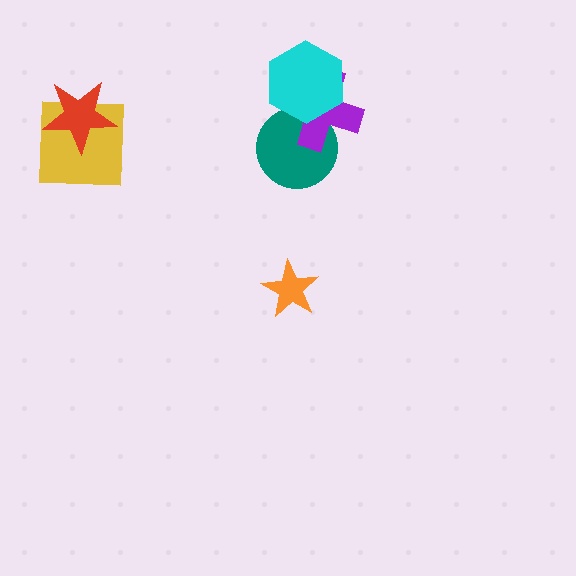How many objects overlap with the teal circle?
2 objects overlap with the teal circle.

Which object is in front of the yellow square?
The red star is in front of the yellow square.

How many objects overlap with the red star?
1 object overlaps with the red star.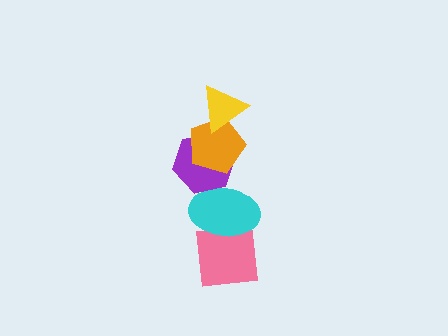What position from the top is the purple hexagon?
The purple hexagon is 3rd from the top.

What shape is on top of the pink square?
The cyan ellipse is on top of the pink square.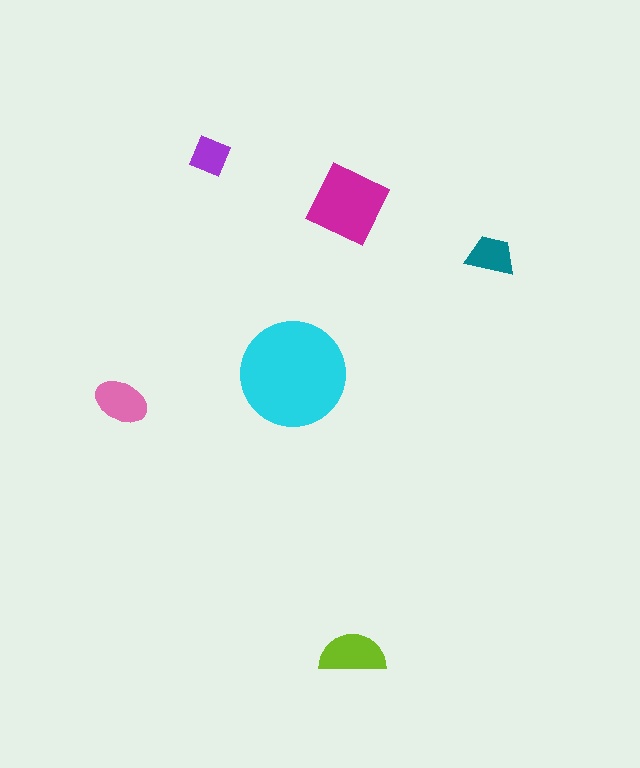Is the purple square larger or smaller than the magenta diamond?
Smaller.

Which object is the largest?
The cyan circle.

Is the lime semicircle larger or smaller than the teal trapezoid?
Larger.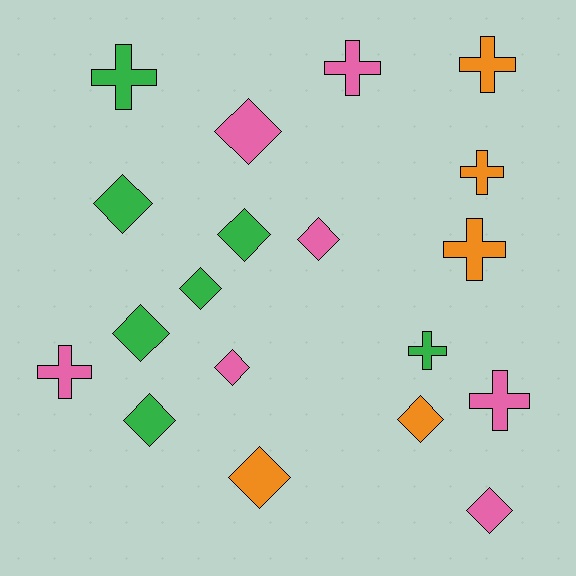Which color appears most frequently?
Green, with 7 objects.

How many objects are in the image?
There are 19 objects.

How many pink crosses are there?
There are 3 pink crosses.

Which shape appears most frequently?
Diamond, with 11 objects.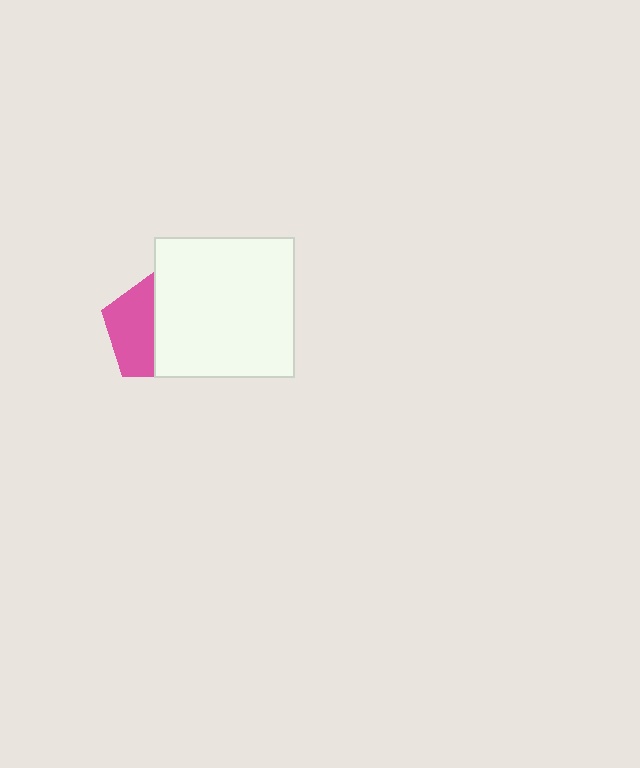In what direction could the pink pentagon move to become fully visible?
The pink pentagon could move left. That would shift it out from behind the white square entirely.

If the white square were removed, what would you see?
You would see the complete pink pentagon.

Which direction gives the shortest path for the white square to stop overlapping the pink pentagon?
Moving right gives the shortest separation.